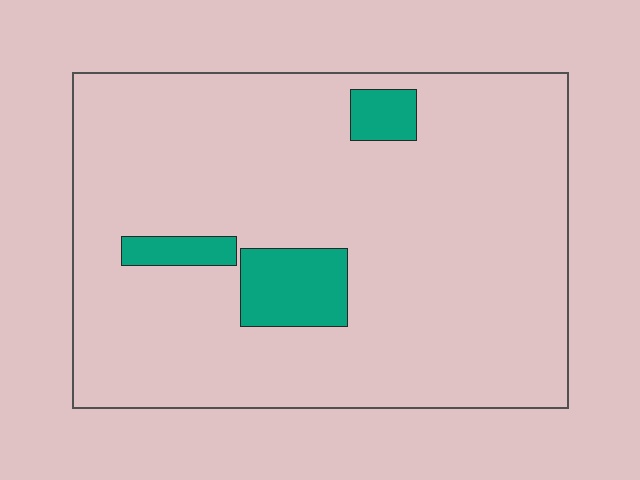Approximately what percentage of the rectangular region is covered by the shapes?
Approximately 10%.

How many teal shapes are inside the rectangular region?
3.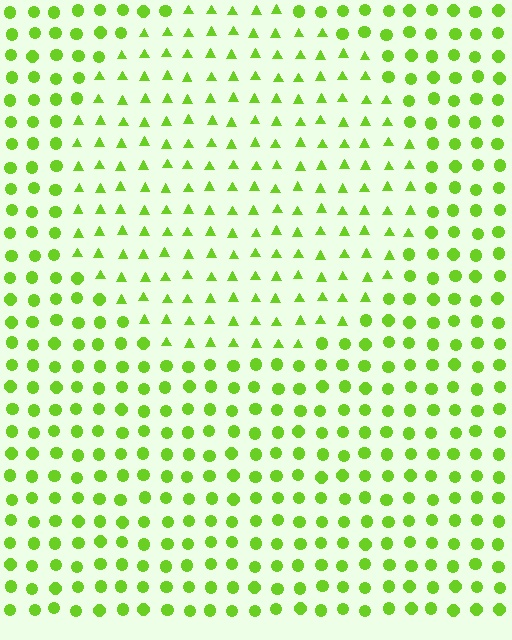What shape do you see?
I see a circle.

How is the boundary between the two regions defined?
The boundary is defined by a change in element shape: triangles inside vs. circles outside. All elements share the same color and spacing.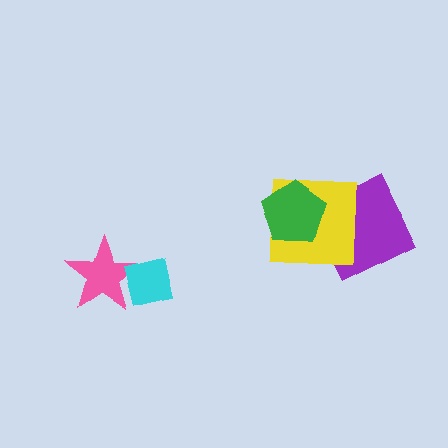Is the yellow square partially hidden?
Yes, it is partially covered by another shape.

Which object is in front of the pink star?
The cyan square is in front of the pink star.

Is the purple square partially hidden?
Yes, it is partially covered by another shape.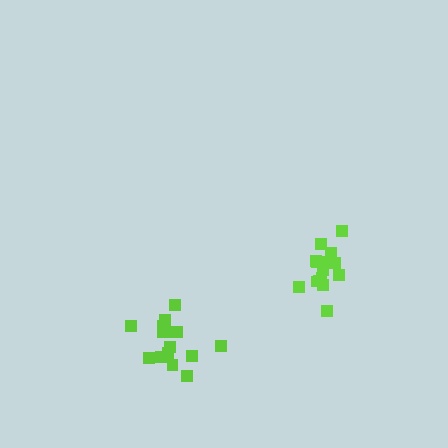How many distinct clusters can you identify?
There are 2 distinct clusters.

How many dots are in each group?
Group 1: 15 dots, Group 2: 15 dots (30 total).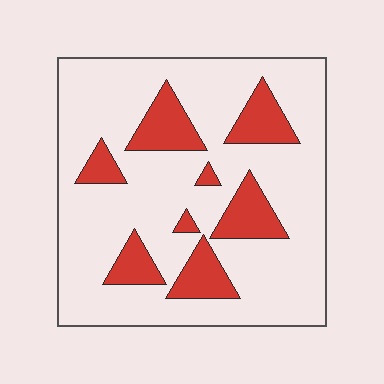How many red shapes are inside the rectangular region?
8.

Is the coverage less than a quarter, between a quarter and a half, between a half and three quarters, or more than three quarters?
Less than a quarter.